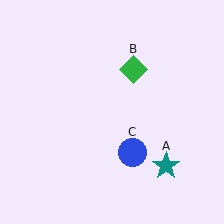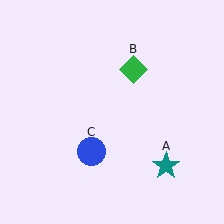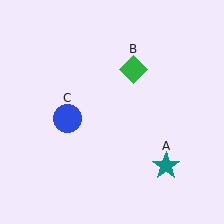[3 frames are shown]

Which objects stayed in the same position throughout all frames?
Teal star (object A) and green diamond (object B) remained stationary.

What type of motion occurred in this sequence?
The blue circle (object C) rotated clockwise around the center of the scene.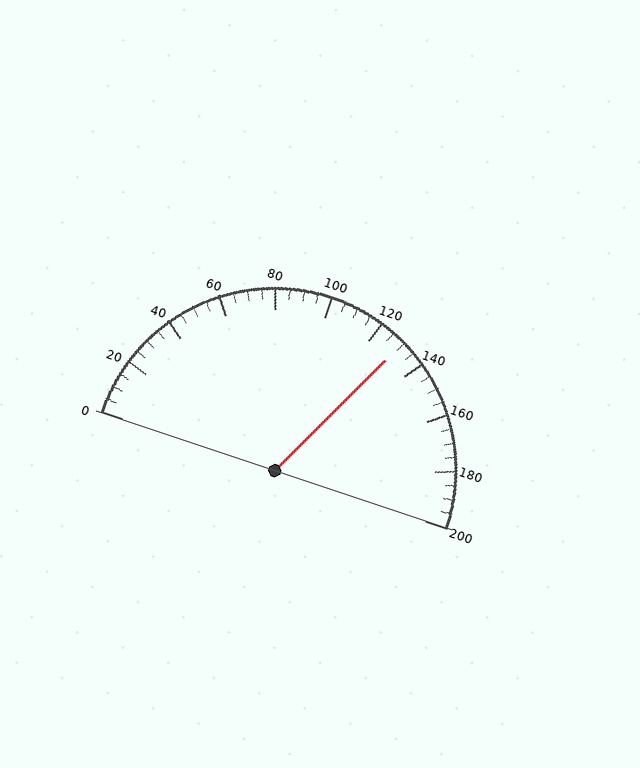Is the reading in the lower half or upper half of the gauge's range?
The reading is in the upper half of the range (0 to 200).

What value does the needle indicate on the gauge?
The needle indicates approximately 130.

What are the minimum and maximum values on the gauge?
The gauge ranges from 0 to 200.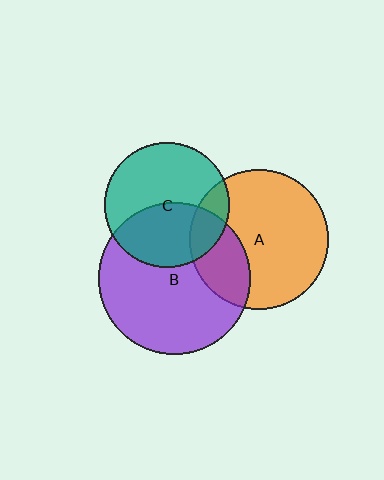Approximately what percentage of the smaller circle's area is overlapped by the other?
Approximately 25%.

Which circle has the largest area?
Circle B (purple).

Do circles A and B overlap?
Yes.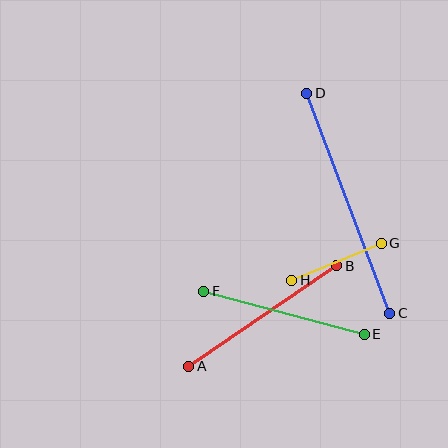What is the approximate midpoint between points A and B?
The midpoint is at approximately (263, 316) pixels.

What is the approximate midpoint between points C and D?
The midpoint is at approximately (348, 203) pixels.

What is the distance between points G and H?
The distance is approximately 97 pixels.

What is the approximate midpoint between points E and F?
The midpoint is at approximately (284, 313) pixels.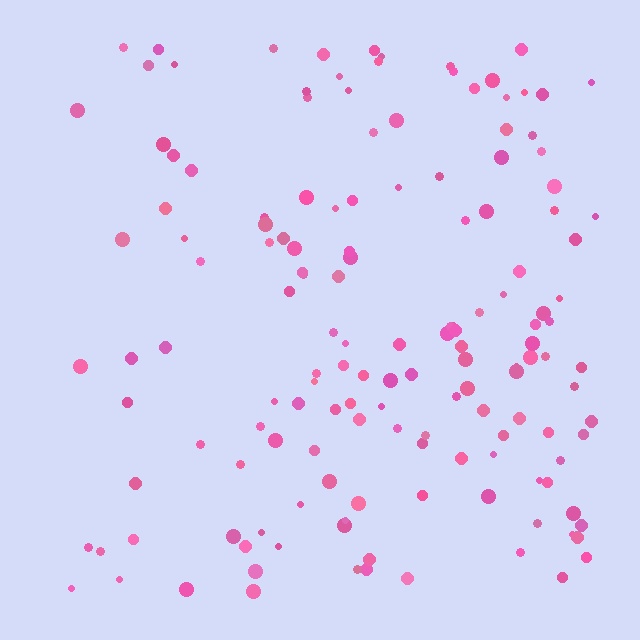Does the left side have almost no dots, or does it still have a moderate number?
Still a moderate number, just noticeably fewer than the right.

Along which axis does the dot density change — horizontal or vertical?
Horizontal.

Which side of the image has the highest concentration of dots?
The right.